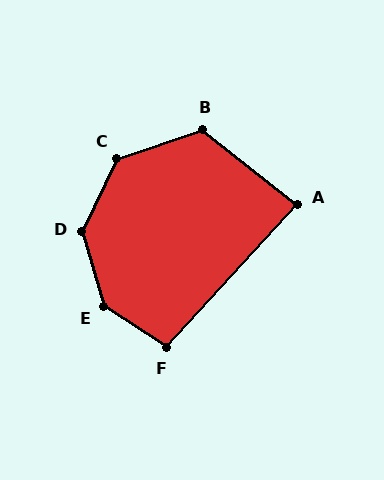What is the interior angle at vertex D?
Approximately 138 degrees (obtuse).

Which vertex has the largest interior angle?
E, at approximately 139 degrees.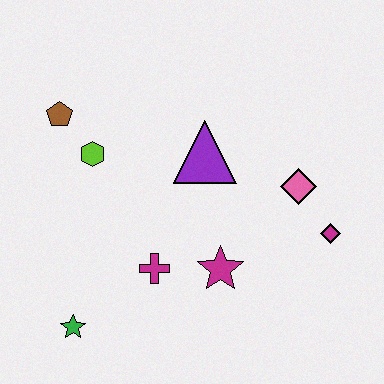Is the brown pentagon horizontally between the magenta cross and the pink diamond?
No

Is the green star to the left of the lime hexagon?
Yes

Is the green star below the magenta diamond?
Yes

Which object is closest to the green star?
The magenta cross is closest to the green star.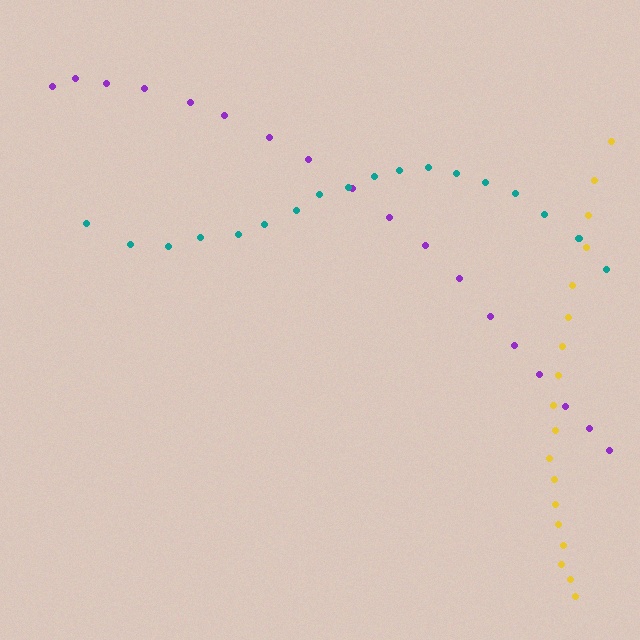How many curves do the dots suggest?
There are 3 distinct paths.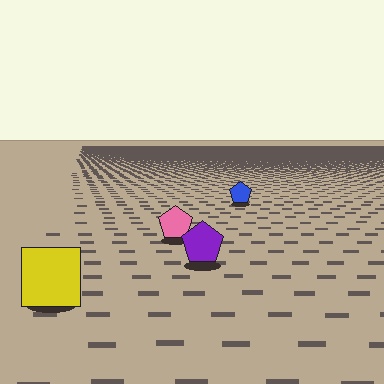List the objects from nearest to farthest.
From nearest to farthest: the yellow square, the purple pentagon, the pink pentagon, the blue pentagon.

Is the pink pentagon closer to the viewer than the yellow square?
No. The yellow square is closer — you can tell from the texture gradient: the ground texture is coarser near it.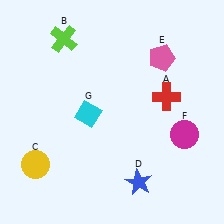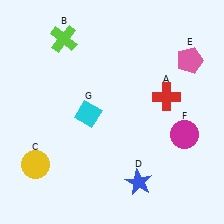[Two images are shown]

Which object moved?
The pink pentagon (E) moved right.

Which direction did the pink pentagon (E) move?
The pink pentagon (E) moved right.